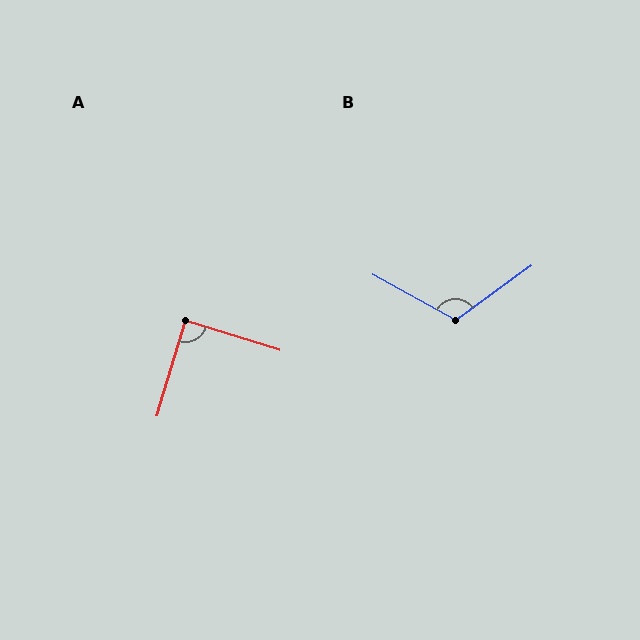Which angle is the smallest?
A, at approximately 89 degrees.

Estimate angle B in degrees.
Approximately 115 degrees.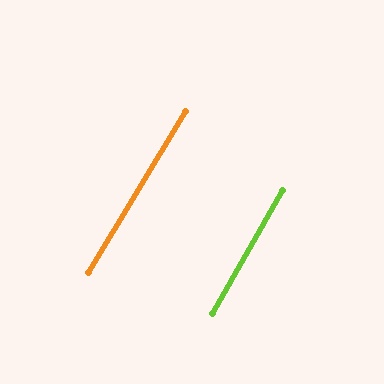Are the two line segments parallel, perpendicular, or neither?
Parallel — their directions differ by only 1.5°.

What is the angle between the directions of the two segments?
Approximately 1 degree.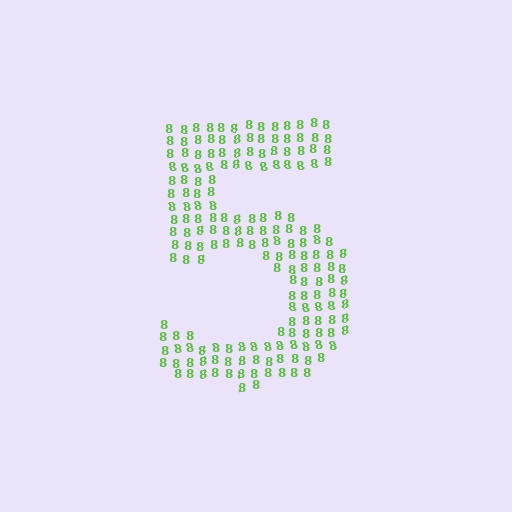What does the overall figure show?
The overall figure shows the digit 5.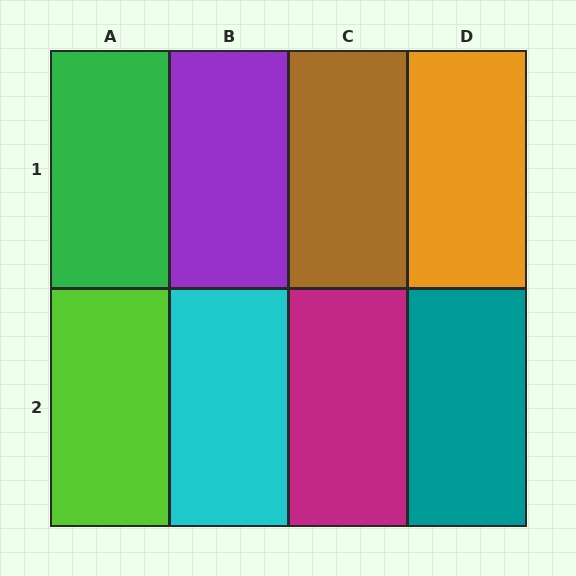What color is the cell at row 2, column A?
Lime.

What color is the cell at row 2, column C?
Magenta.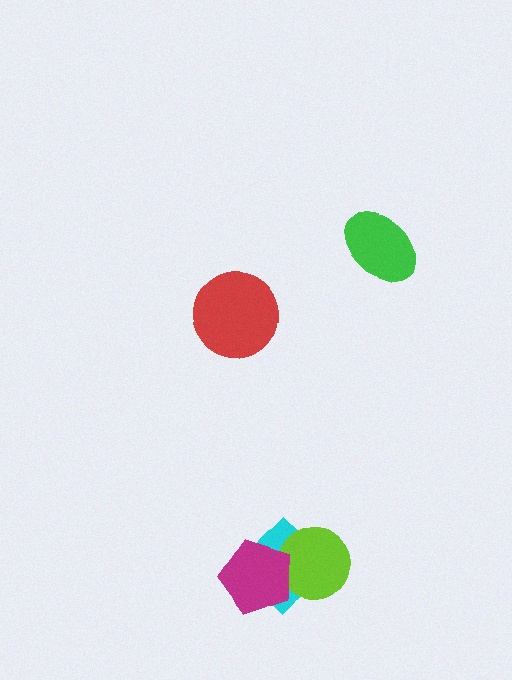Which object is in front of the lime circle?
The magenta pentagon is in front of the lime circle.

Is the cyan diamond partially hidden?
Yes, it is partially covered by another shape.